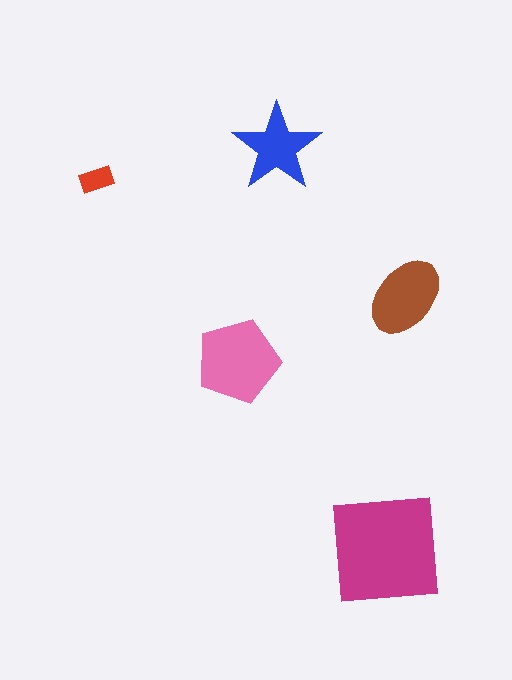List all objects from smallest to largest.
The red rectangle, the blue star, the brown ellipse, the pink pentagon, the magenta square.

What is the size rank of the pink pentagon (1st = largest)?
2nd.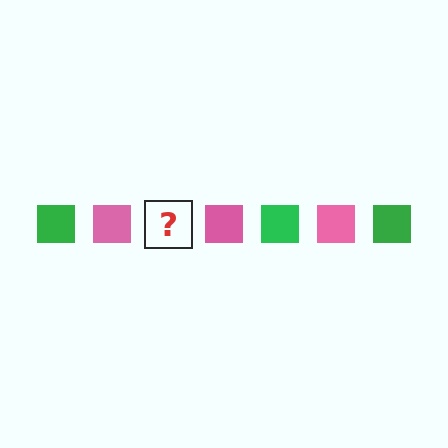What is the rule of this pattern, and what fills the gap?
The rule is that the pattern cycles through green, pink squares. The gap should be filled with a green square.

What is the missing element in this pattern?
The missing element is a green square.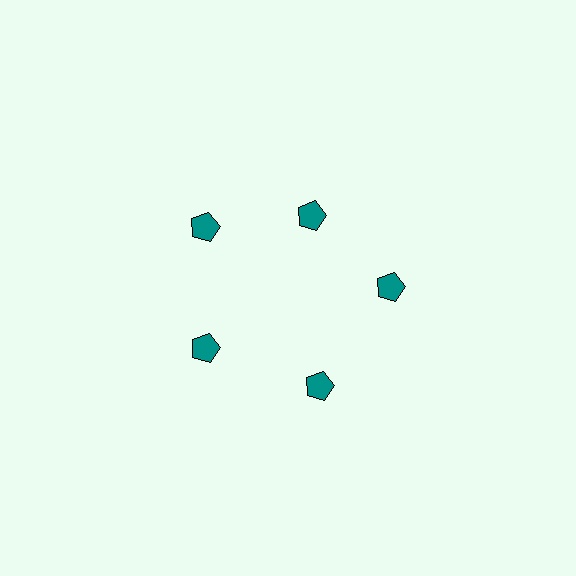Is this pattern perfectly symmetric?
No. The 5 teal pentagons are arranged in a ring, but one element near the 1 o'clock position is pulled inward toward the center, breaking the 5-fold rotational symmetry.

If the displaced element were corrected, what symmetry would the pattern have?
It would have 5-fold rotational symmetry — the pattern would map onto itself every 72 degrees.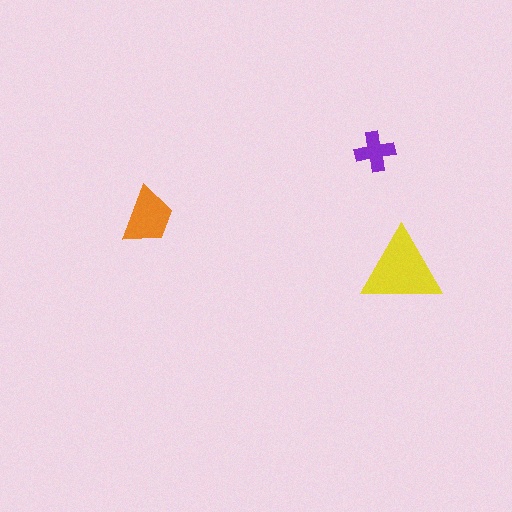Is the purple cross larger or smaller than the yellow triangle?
Smaller.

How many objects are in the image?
There are 3 objects in the image.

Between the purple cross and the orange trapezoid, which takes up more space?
The orange trapezoid.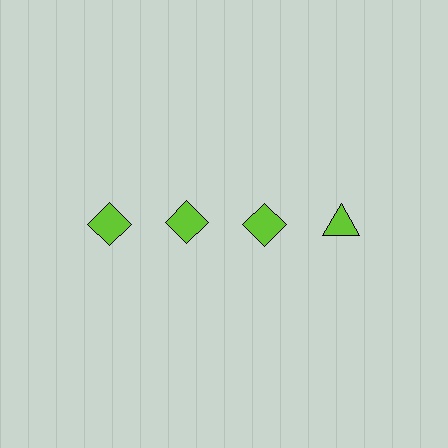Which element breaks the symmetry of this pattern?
The lime triangle in the top row, second from right column breaks the symmetry. All other shapes are lime diamonds.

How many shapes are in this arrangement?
There are 4 shapes arranged in a grid pattern.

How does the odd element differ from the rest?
It has a different shape: triangle instead of diamond.